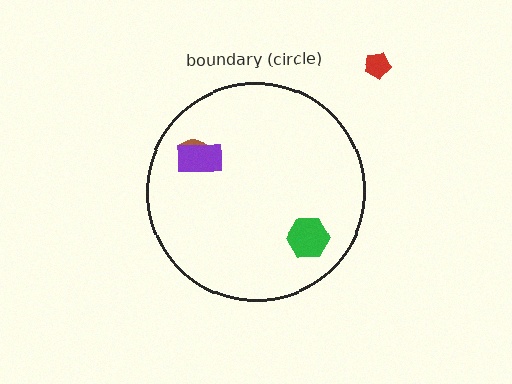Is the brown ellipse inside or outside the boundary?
Inside.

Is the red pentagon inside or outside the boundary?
Outside.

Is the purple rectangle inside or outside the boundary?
Inside.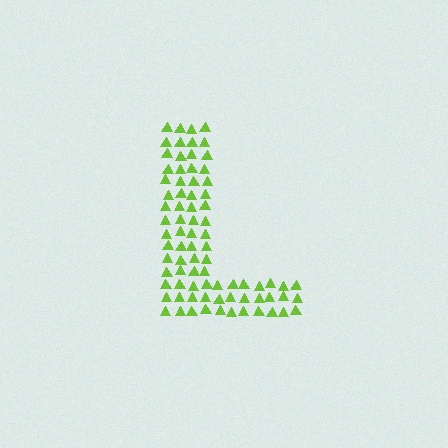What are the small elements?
The small elements are triangles.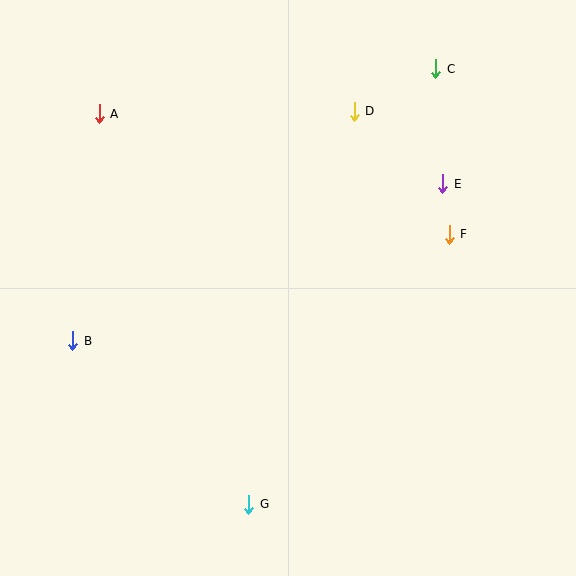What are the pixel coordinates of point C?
Point C is at (436, 69).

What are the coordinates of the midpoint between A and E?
The midpoint between A and E is at (271, 149).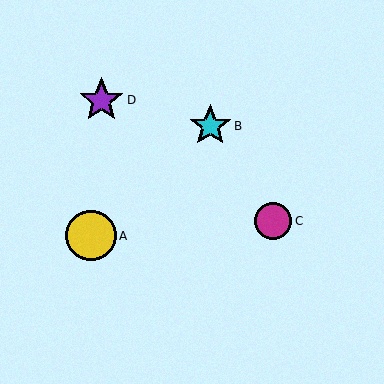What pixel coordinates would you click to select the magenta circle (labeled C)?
Click at (273, 221) to select the magenta circle C.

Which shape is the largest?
The yellow circle (labeled A) is the largest.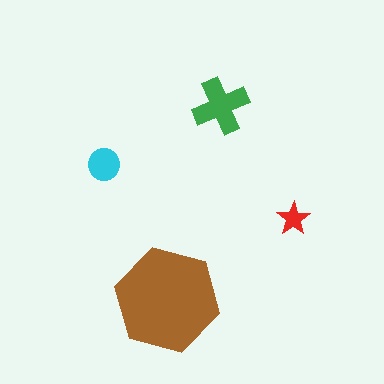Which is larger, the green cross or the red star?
The green cross.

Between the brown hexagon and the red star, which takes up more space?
The brown hexagon.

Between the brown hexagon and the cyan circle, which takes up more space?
The brown hexagon.